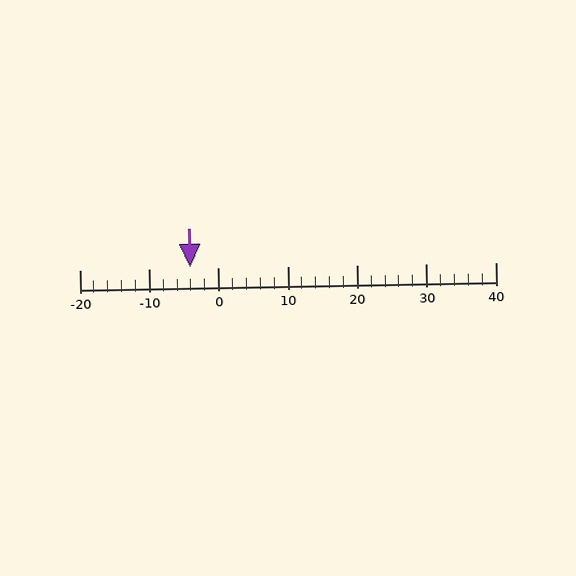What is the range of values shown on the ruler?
The ruler shows values from -20 to 40.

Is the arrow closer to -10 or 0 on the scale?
The arrow is closer to 0.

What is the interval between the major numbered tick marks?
The major tick marks are spaced 10 units apart.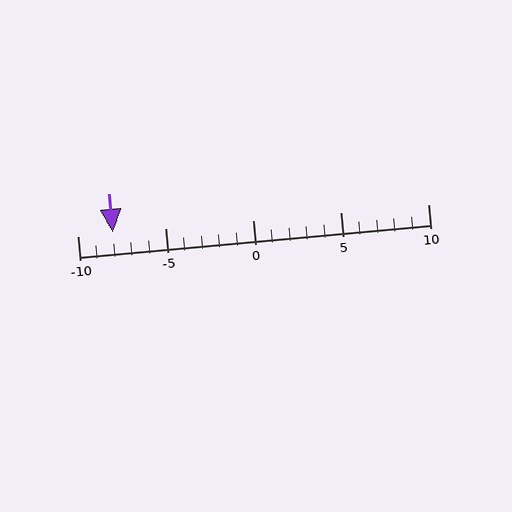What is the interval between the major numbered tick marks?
The major tick marks are spaced 5 units apart.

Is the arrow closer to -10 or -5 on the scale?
The arrow is closer to -10.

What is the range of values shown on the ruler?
The ruler shows values from -10 to 10.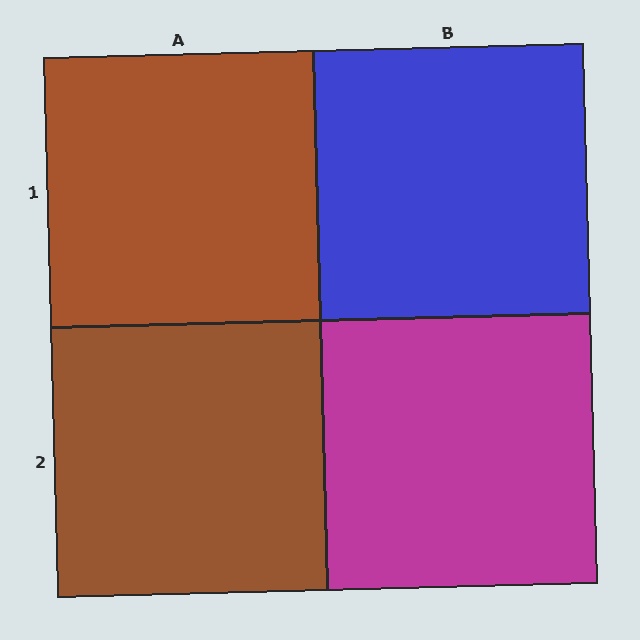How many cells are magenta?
1 cell is magenta.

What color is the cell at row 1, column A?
Brown.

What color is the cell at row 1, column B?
Blue.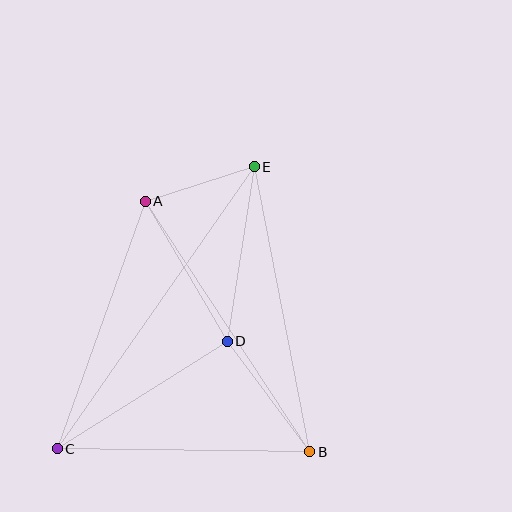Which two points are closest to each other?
Points A and E are closest to each other.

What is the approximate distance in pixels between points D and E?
The distance between D and E is approximately 176 pixels.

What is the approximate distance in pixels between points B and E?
The distance between B and E is approximately 290 pixels.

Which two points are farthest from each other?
Points C and E are farthest from each other.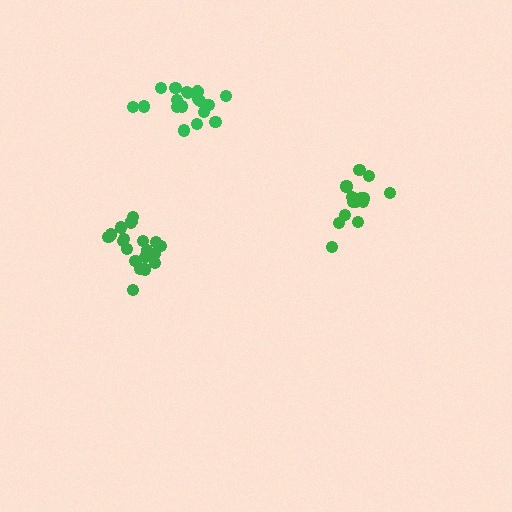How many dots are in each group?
Group 1: 20 dots, Group 2: 15 dots, Group 3: 18 dots (53 total).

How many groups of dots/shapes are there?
There are 3 groups.